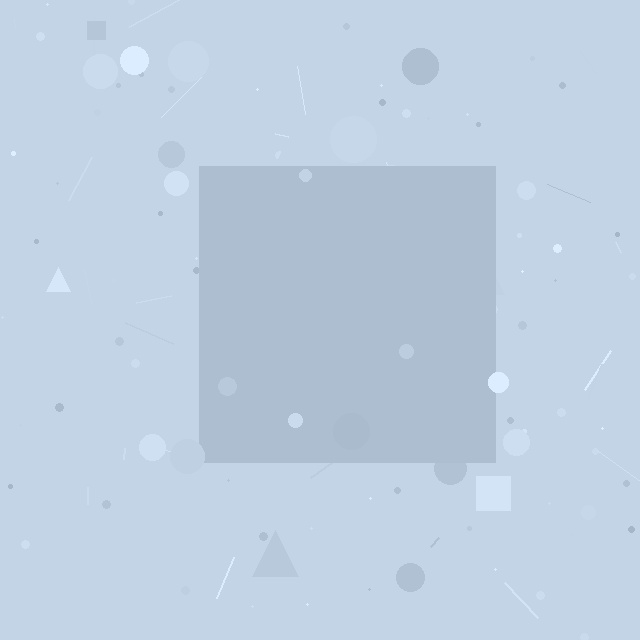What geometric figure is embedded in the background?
A square is embedded in the background.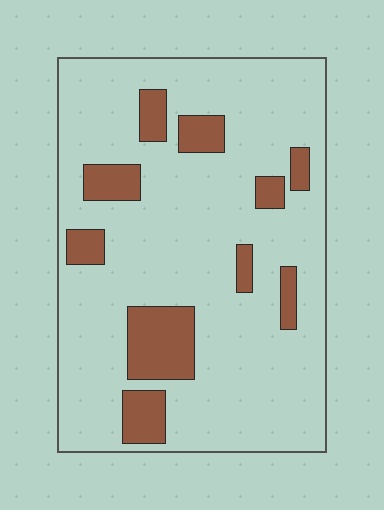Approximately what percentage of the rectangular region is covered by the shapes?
Approximately 15%.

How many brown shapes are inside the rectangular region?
10.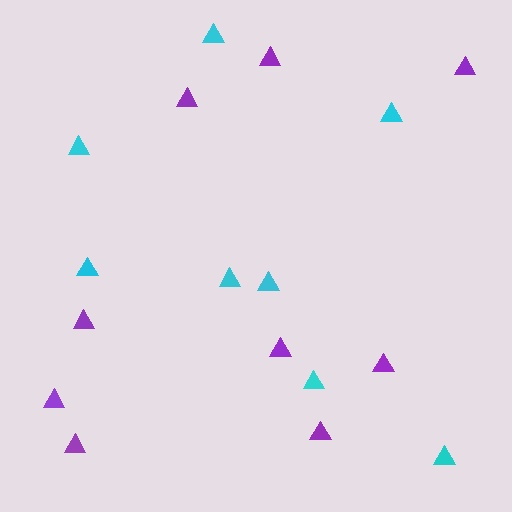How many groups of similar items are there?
There are 2 groups: one group of cyan triangles (8) and one group of purple triangles (9).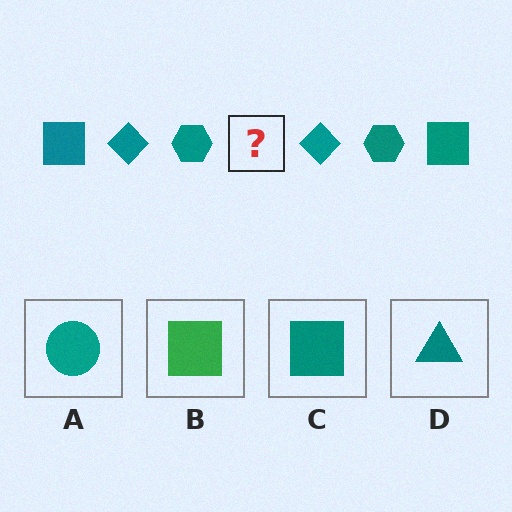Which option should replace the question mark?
Option C.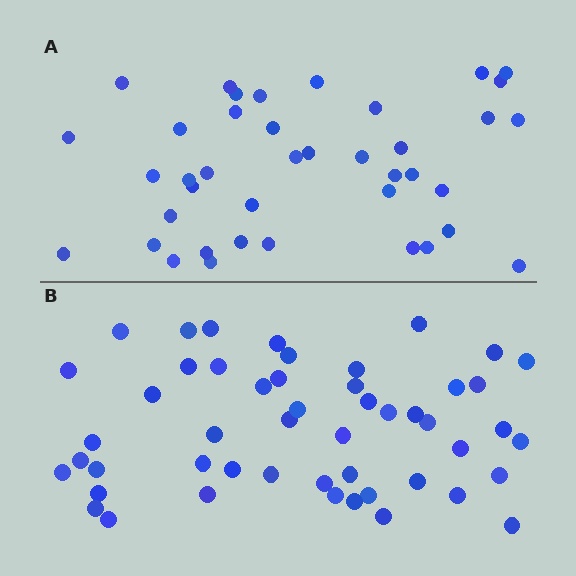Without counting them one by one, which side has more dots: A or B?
Region B (the bottom region) has more dots.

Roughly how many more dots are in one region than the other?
Region B has roughly 10 or so more dots than region A.